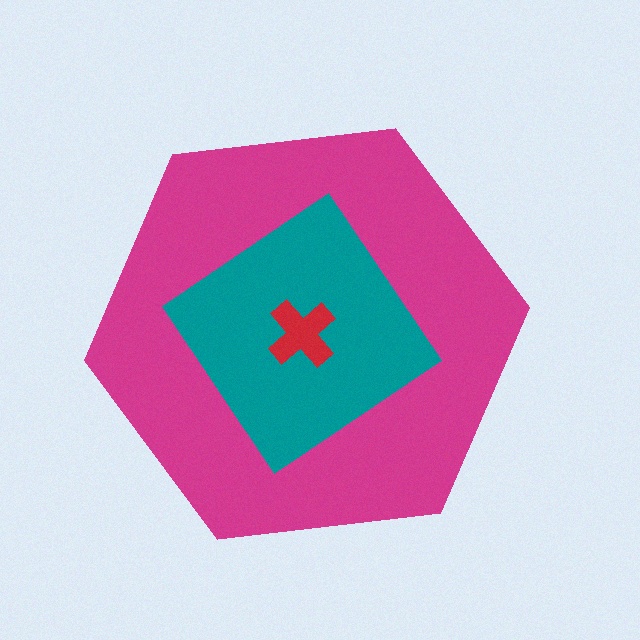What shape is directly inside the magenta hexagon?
The teal diamond.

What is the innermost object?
The red cross.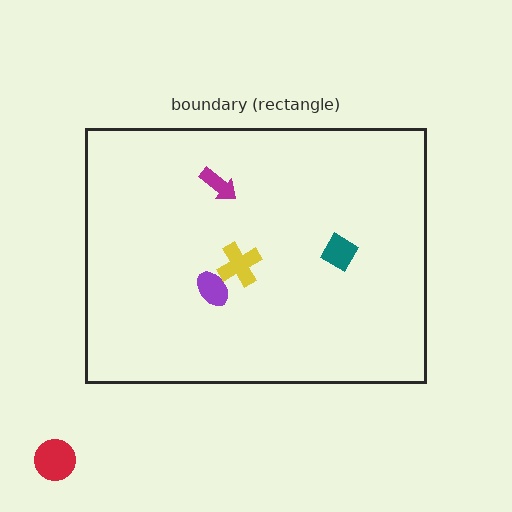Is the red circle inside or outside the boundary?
Outside.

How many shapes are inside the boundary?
4 inside, 1 outside.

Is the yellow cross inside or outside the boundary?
Inside.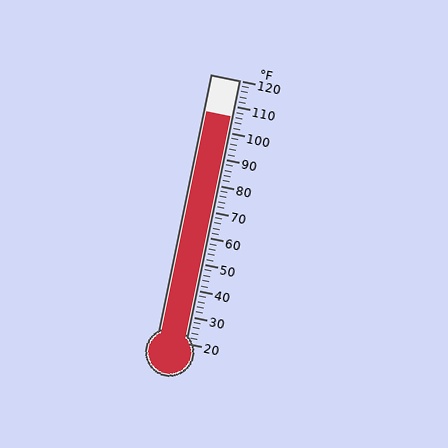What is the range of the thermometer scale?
The thermometer scale ranges from 20°F to 120°F.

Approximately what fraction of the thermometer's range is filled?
The thermometer is filled to approximately 85% of its range.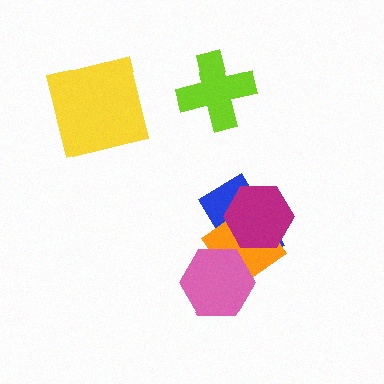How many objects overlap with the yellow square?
0 objects overlap with the yellow square.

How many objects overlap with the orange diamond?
3 objects overlap with the orange diamond.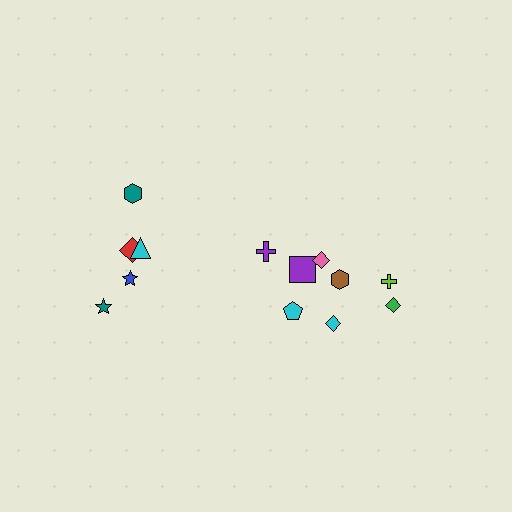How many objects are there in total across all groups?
There are 13 objects.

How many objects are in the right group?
There are 8 objects.